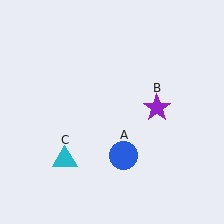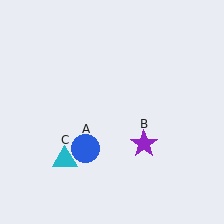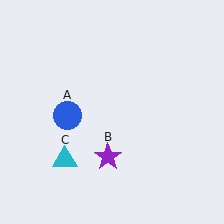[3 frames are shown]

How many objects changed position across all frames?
2 objects changed position: blue circle (object A), purple star (object B).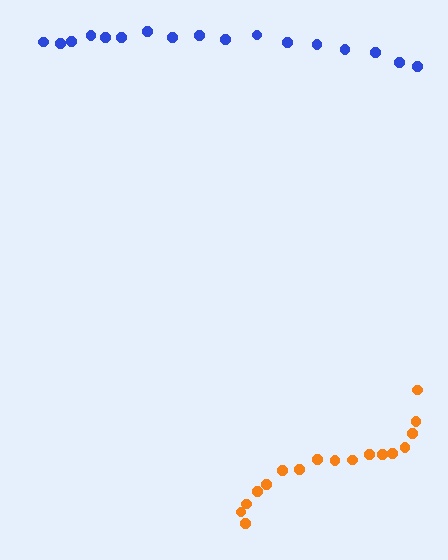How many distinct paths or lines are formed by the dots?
There are 2 distinct paths.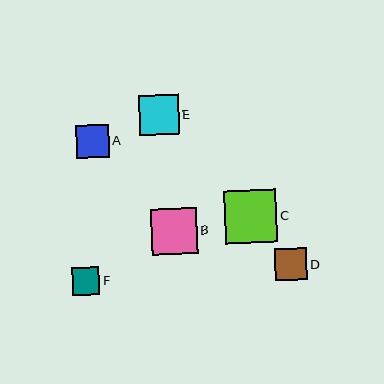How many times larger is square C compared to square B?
Square C is approximately 1.1 times the size of square B.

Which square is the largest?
Square C is the largest with a size of approximately 53 pixels.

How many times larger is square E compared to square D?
Square E is approximately 1.2 times the size of square D.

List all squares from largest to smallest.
From largest to smallest: C, B, E, A, D, F.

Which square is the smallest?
Square F is the smallest with a size of approximately 27 pixels.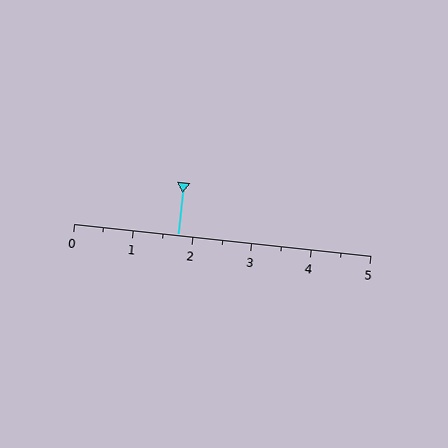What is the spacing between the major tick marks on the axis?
The major ticks are spaced 1 apart.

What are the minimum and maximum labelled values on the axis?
The axis runs from 0 to 5.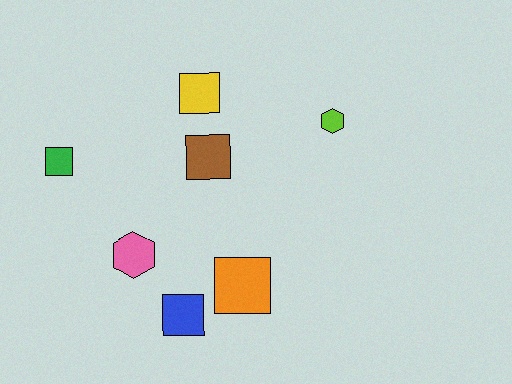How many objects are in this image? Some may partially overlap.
There are 7 objects.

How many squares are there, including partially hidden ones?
There are 5 squares.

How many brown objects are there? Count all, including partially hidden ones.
There is 1 brown object.